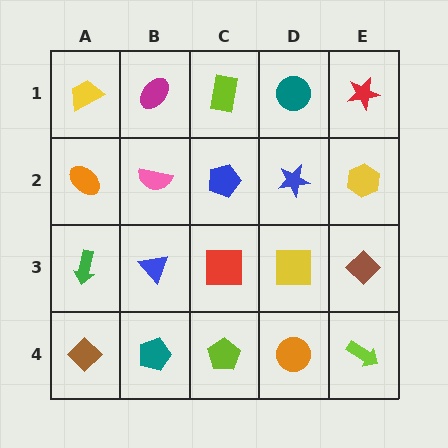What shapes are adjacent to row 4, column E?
A brown diamond (row 3, column E), an orange circle (row 4, column D).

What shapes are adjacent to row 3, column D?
A blue star (row 2, column D), an orange circle (row 4, column D), a red square (row 3, column C), a brown diamond (row 3, column E).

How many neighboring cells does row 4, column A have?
2.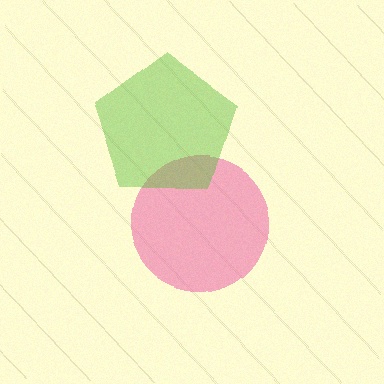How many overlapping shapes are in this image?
There are 2 overlapping shapes in the image.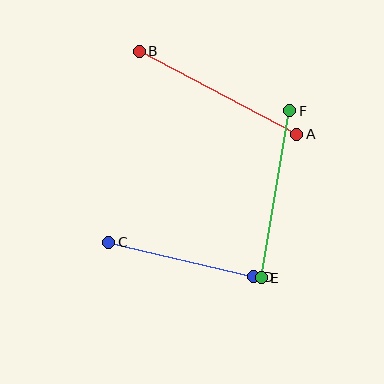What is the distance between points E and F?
The distance is approximately 169 pixels.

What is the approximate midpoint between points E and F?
The midpoint is at approximately (275, 194) pixels.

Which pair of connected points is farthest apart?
Points A and B are farthest apart.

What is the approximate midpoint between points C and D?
The midpoint is at approximately (181, 259) pixels.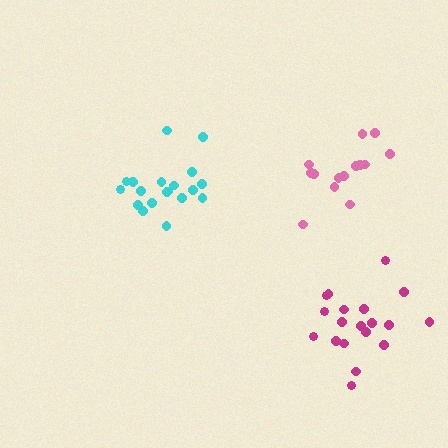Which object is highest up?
The pink cluster is topmost.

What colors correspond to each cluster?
The clusters are colored: pink, magenta, cyan.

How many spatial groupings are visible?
There are 3 spatial groupings.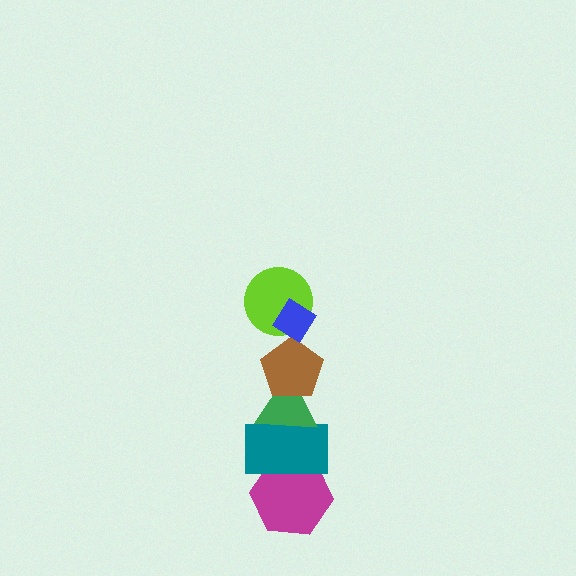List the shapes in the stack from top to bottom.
From top to bottom: the blue diamond, the lime circle, the brown pentagon, the green triangle, the teal rectangle, the magenta hexagon.